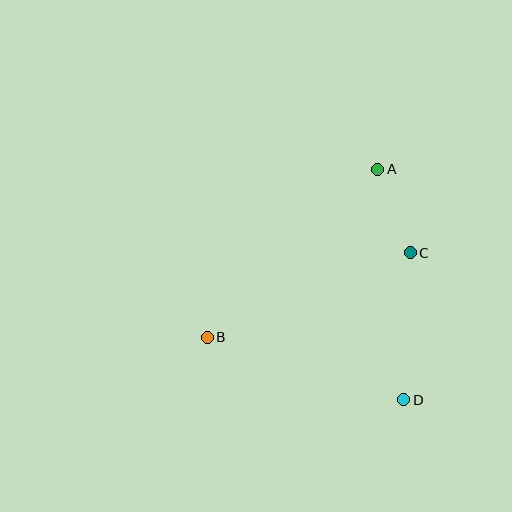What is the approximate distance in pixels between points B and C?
The distance between B and C is approximately 220 pixels.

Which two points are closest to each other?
Points A and C are closest to each other.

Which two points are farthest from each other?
Points A and B are farthest from each other.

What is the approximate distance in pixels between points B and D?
The distance between B and D is approximately 206 pixels.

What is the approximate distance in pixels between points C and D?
The distance between C and D is approximately 147 pixels.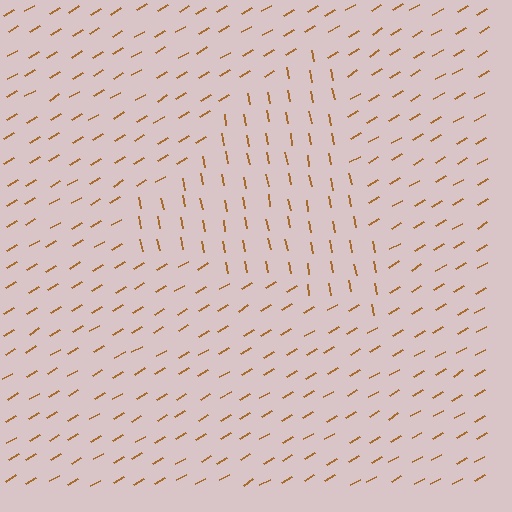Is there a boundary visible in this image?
Yes, there is a texture boundary formed by a change in line orientation.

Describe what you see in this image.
The image is filled with small brown line segments. A triangle region in the image has lines oriented differently from the surrounding lines, creating a visible texture boundary.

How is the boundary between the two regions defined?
The boundary is defined purely by a change in line orientation (approximately 70 degrees difference). All lines are the same color and thickness.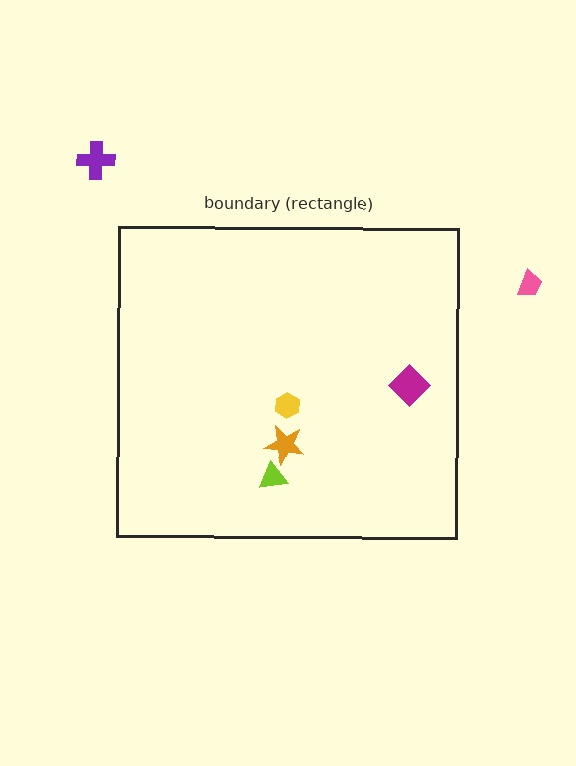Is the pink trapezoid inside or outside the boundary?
Outside.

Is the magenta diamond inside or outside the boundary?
Inside.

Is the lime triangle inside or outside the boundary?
Inside.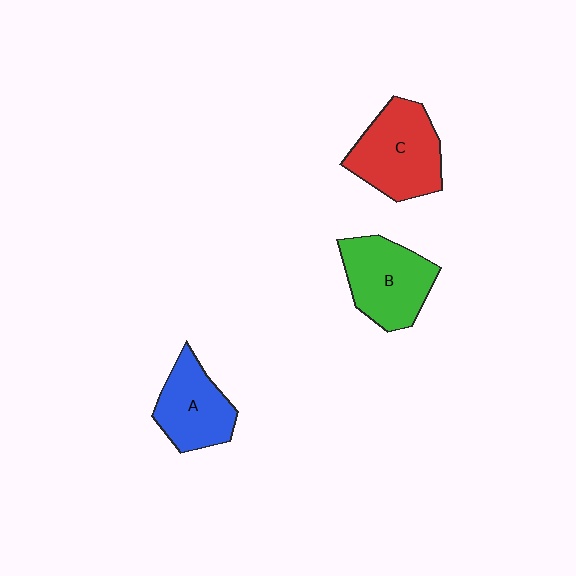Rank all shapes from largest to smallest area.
From largest to smallest: C (red), B (green), A (blue).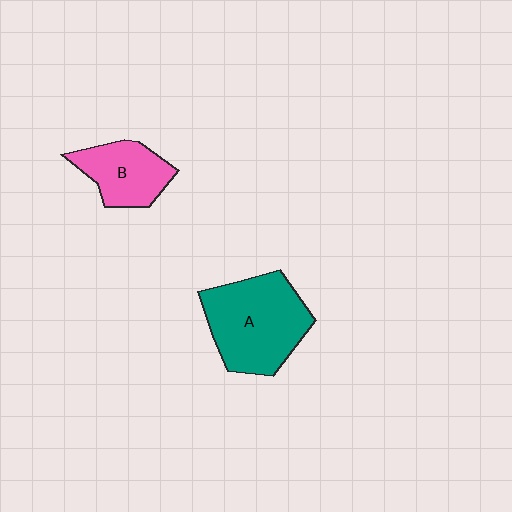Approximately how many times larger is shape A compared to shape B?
Approximately 1.7 times.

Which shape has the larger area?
Shape A (teal).